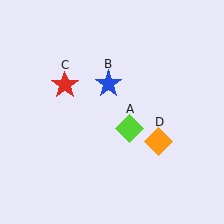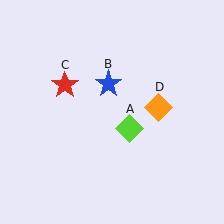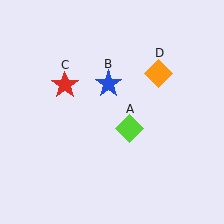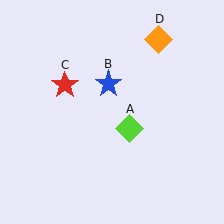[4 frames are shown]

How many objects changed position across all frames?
1 object changed position: orange diamond (object D).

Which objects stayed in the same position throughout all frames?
Lime diamond (object A) and blue star (object B) and red star (object C) remained stationary.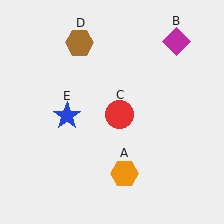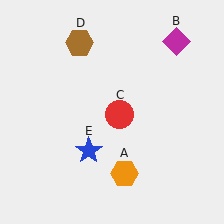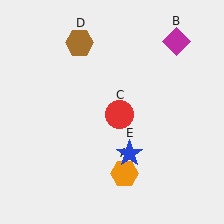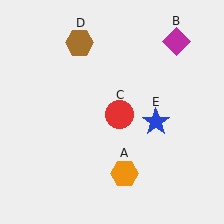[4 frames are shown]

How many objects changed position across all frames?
1 object changed position: blue star (object E).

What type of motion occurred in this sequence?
The blue star (object E) rotated counterclockwise around the center of the scene.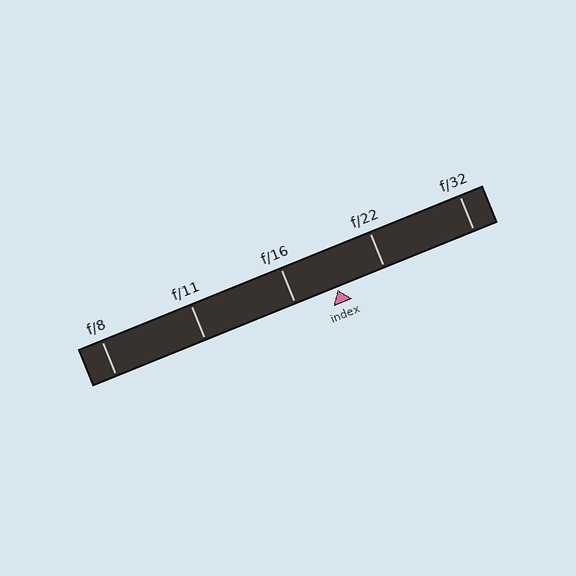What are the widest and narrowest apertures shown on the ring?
The widest aperture shown is f/8 and the narrowest is f/32.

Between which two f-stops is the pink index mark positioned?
The index mark is between f/16 and f/22.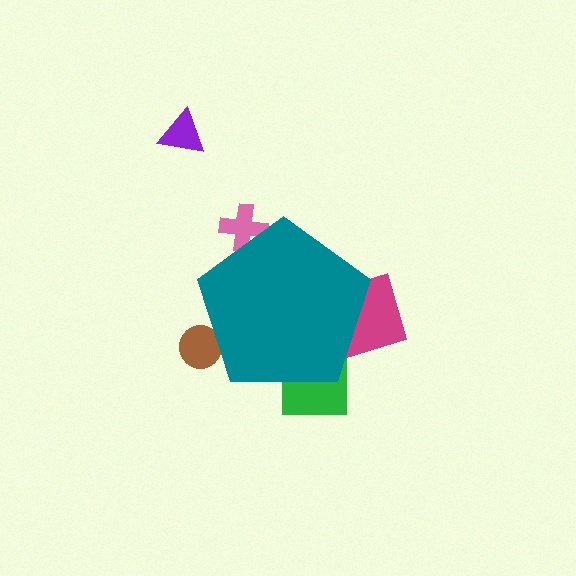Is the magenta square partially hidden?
Yes, the magenta square is partially hidden behind the teal pentagon.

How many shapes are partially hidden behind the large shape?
4 shapes are partially hidden.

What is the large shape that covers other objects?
A teal pentagon.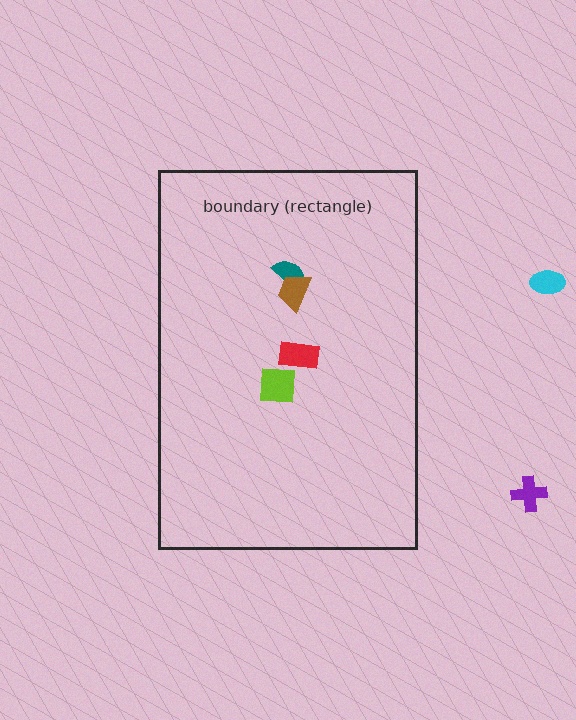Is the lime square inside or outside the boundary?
Inside.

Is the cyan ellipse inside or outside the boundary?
Outside.